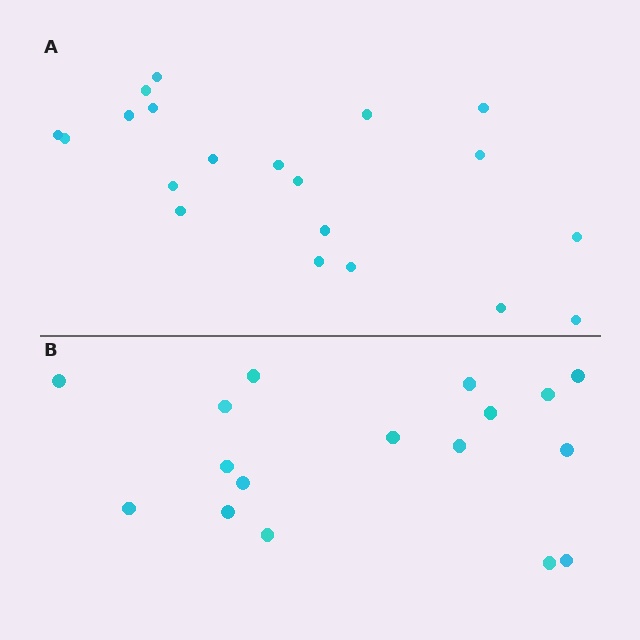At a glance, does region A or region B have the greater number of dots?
Region A (the top region) has more dots.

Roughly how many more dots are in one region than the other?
Region A has just a few more — roughly 2 or 3 more dots than region B.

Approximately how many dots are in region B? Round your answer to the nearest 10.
About 20 dots. (The exact count is 17, which rounds to 20.)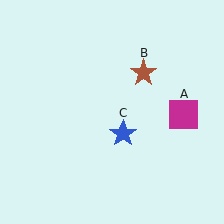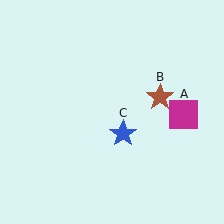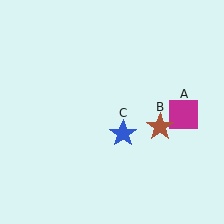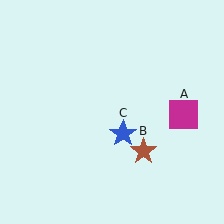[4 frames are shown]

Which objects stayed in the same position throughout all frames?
Magenta square (object A) and blue star (object C) remained stationary.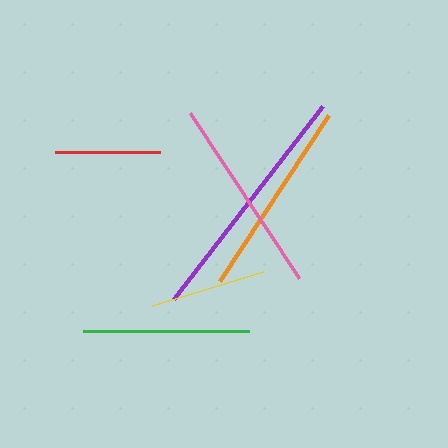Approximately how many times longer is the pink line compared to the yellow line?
The pink line is approximately 1.7 times the length of the yellow line.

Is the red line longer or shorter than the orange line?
The orange line is longer than the red line.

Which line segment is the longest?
The purple line is the longest at approximately 244 pixels.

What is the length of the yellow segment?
The yellow segment is approximately 115 pixels long.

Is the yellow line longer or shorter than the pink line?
The pink line is longer than the yellow line.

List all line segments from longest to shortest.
From longest to shortest: purple, orange, pink, green, yellow, red.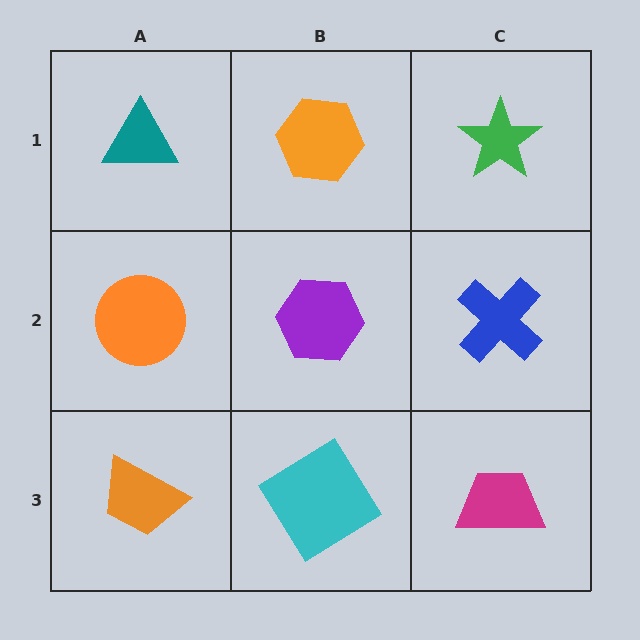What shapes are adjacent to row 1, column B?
A purple hexagon (row 2, column B), a teal triangle (row 1, column A), a green star (row 1, column C).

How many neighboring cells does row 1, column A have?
2.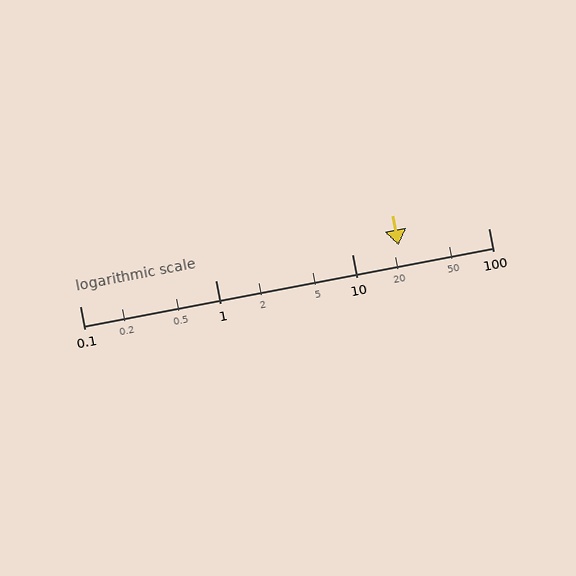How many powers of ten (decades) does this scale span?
The scale spans 3 decades, from 0.1 to 100.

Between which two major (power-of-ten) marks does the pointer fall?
The pointer is between 10 and 100.